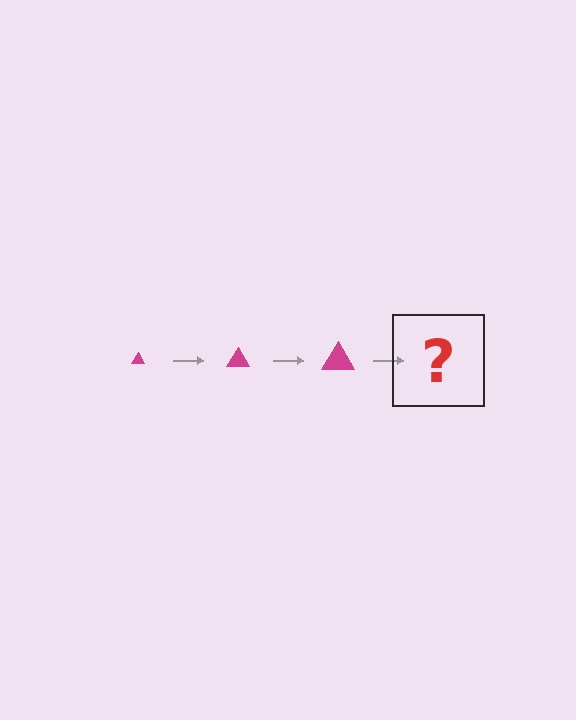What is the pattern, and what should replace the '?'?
The pattern is that the triangle gets progressively larger each step. The '?' should be a magenta triangle, larger than the previous one.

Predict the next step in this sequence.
The next step is a magenta triangle, larger than the previous one.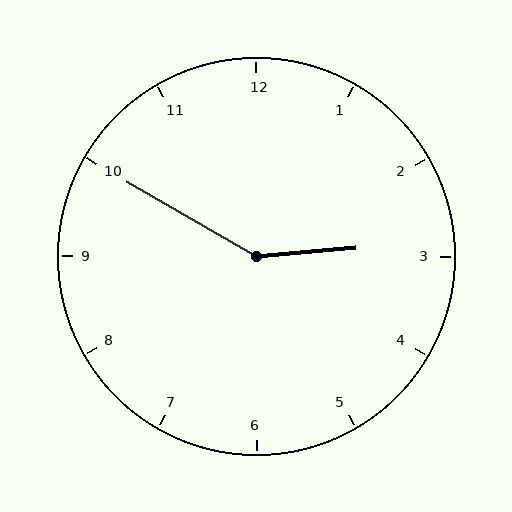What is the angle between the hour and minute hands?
Approximately 145 degrees.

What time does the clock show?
2:50.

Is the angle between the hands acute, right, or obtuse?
It is obtuse.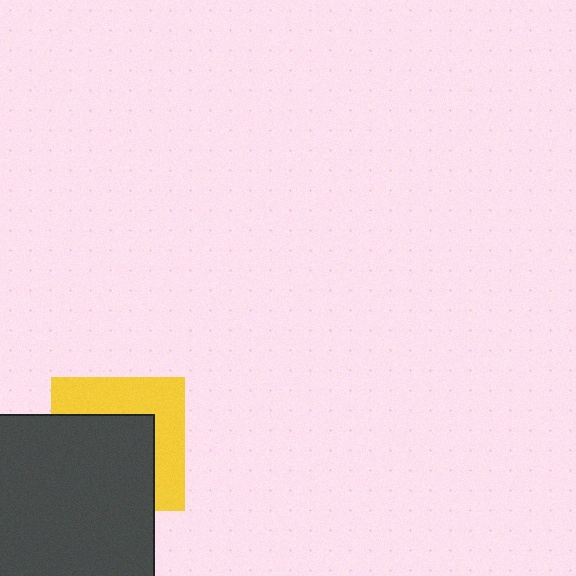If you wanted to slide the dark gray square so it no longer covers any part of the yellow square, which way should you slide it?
Slide it toward the lower-left — that is the most direct way to separate the two shapes.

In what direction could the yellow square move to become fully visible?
The yellow square could move toward the upper-right. That would shift it out from behind the dark gray square entirely.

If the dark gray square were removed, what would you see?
You would see the complete yellow square.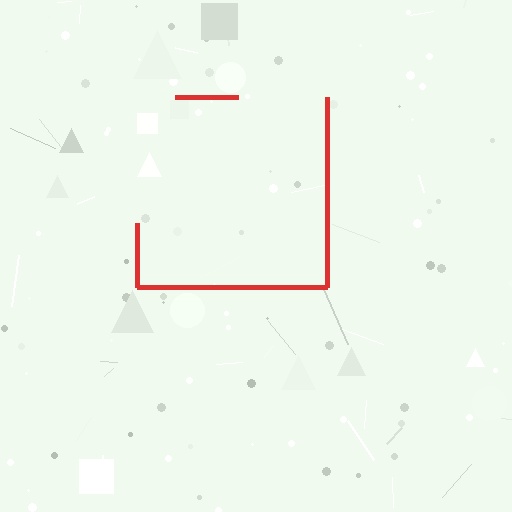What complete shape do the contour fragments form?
The contour fragments form a square.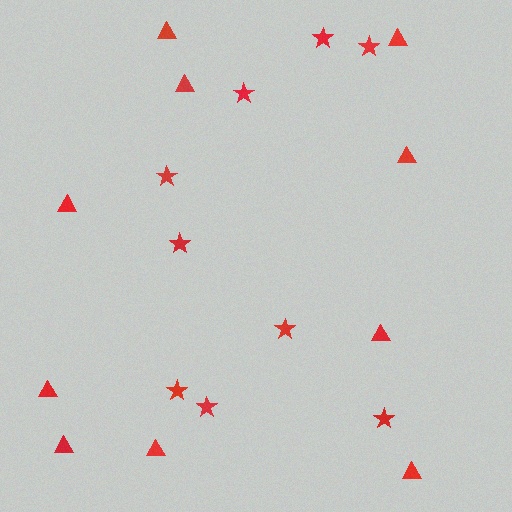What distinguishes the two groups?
There are 2 groups: one group of triangles (10) and one group of stars (9).